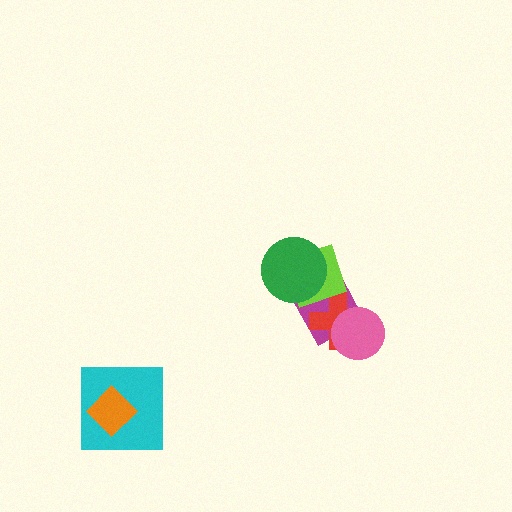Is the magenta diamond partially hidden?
Yes, it is partially covered by another shape.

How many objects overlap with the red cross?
3 objects overlap with the red cross.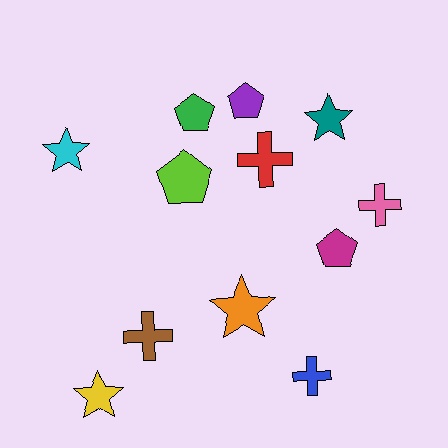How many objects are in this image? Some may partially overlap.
There are 12 objects.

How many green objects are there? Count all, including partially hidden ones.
There is 1 green object.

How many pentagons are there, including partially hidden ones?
There are 4 pentagons.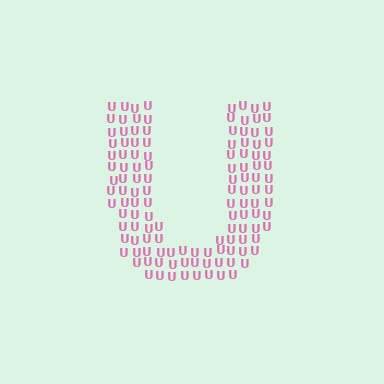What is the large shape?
The large shape is the letter U.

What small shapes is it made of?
It is made of small letter U's.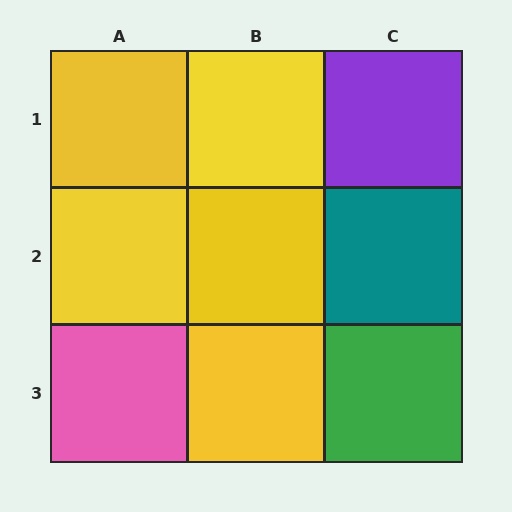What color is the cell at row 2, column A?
Yellow.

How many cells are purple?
1 cell is purple.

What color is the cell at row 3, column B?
Yellow.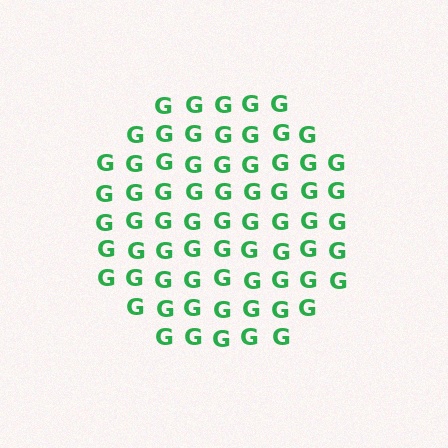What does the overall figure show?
The overall figure shows a circle.